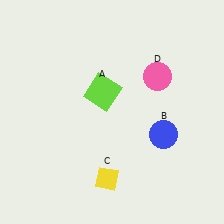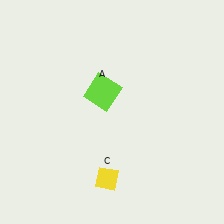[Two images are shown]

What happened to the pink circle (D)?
The pink circle (D) was removed in Image 2. It was in the top-right area of Image 1.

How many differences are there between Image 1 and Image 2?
There are 2 differences between the two images.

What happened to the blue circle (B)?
The blue circle (B) was removed in Image 2. It was in the bottom-right area of Image 1.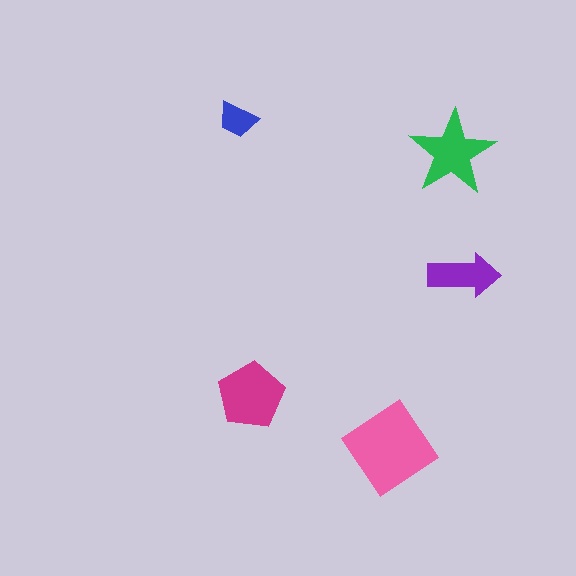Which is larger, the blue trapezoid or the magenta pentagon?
The magenta pentagon.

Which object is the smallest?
The blue trapezoid.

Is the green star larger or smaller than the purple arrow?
Larger.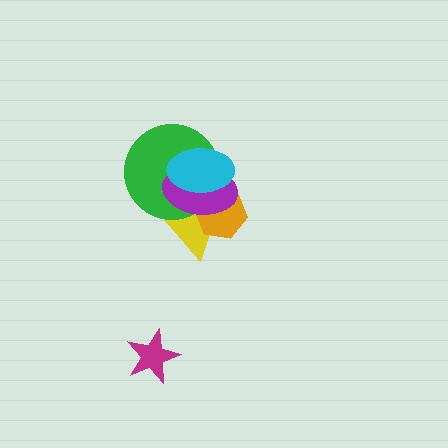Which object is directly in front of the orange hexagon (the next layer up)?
The purple ellipse is directly in front of the orange hexagon.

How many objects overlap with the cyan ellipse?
4 objects overlap with the cyan ellipse.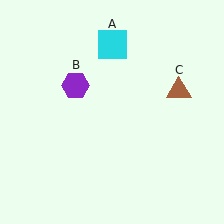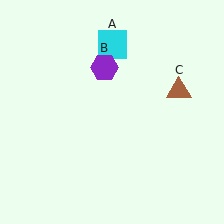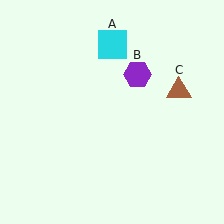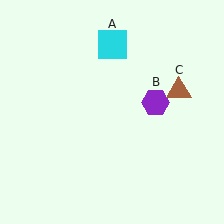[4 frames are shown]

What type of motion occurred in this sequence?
The purple hexagon (object B) rotated clockwise around the center of the scene.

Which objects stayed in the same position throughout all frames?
Cyan square (object A) and brown triangle (object C) remained stationary.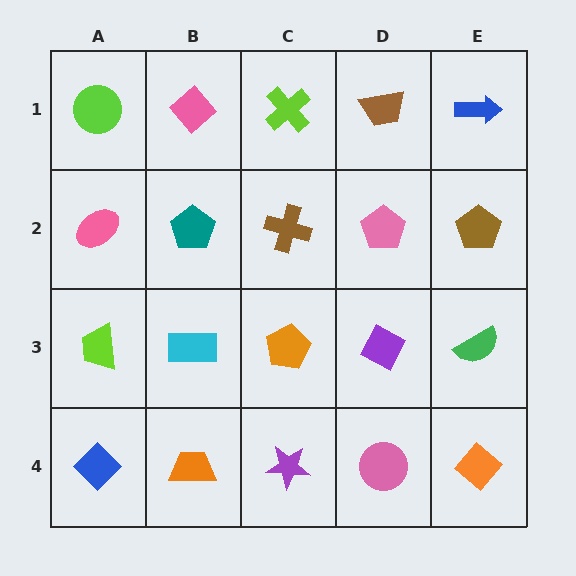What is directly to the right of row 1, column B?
A lime cross.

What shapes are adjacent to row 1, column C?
A brown cross (row 2, column C), a pink diamond (row 1, column B), a brown trapezoid (row 1, column D).